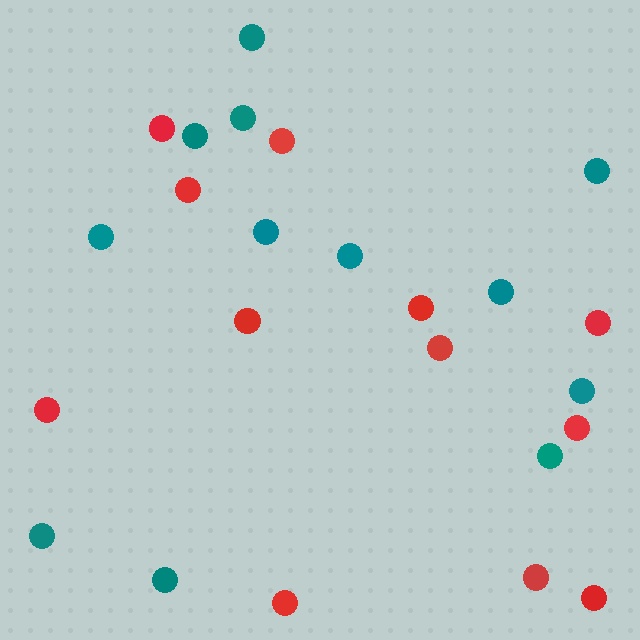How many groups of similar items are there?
There are 2 groups: one group of red circles (12) and one group of teal circles (12).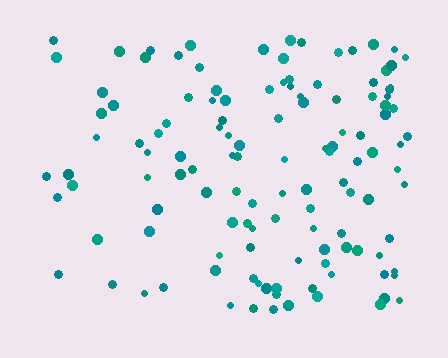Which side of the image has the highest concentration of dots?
The right.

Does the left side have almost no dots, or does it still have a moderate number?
Still a moderate number, just noticeably fewer than the right.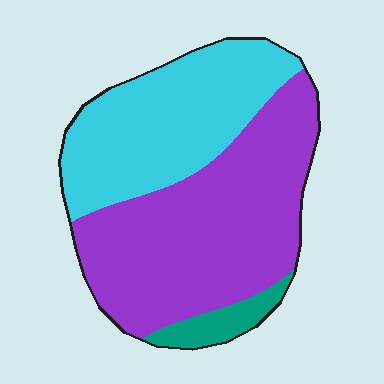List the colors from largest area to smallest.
From largest to smallest: purple, cyan, teal.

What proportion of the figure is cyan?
Cyan covers roughly 40% of the figure.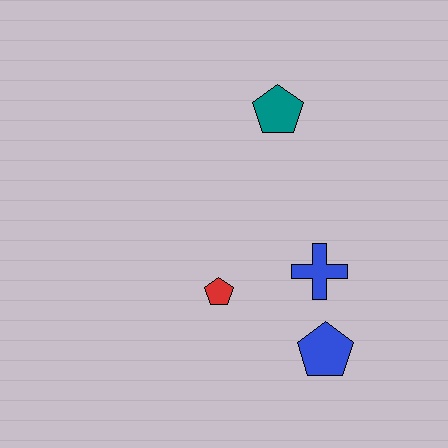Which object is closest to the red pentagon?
The blue cross is closest to the red pentagon.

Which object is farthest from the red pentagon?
The teal pentagon is farthest from the red pentagon.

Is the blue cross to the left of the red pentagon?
No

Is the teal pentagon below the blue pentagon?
No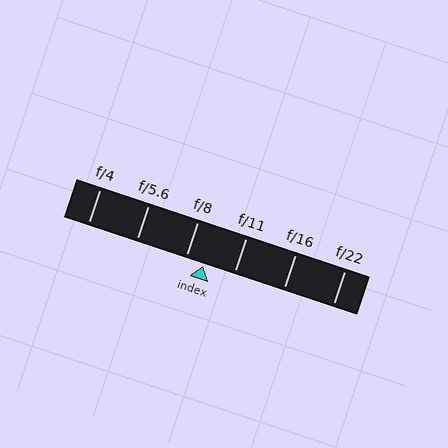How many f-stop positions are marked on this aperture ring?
There are 6 f-stop positions marked.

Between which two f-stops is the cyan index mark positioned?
The index mark is between f/8 and f/11.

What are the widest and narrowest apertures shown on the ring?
The widest aperture shown is f/4 and the narrowest is f/22.